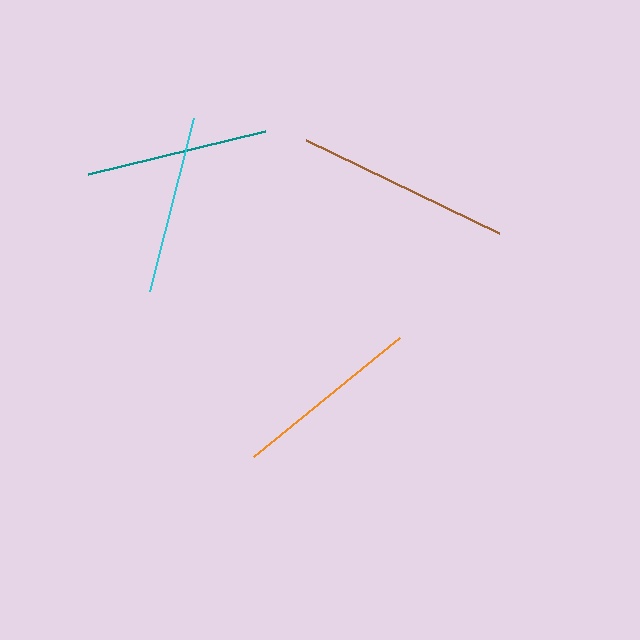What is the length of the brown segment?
The brown segment is approximately 214 pixels long.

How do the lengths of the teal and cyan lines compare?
The teal and cyan lines are approximately the same length.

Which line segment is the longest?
The brown line is the longest at approximately 214 pixels.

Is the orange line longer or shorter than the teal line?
The orange line is longer than the teal line.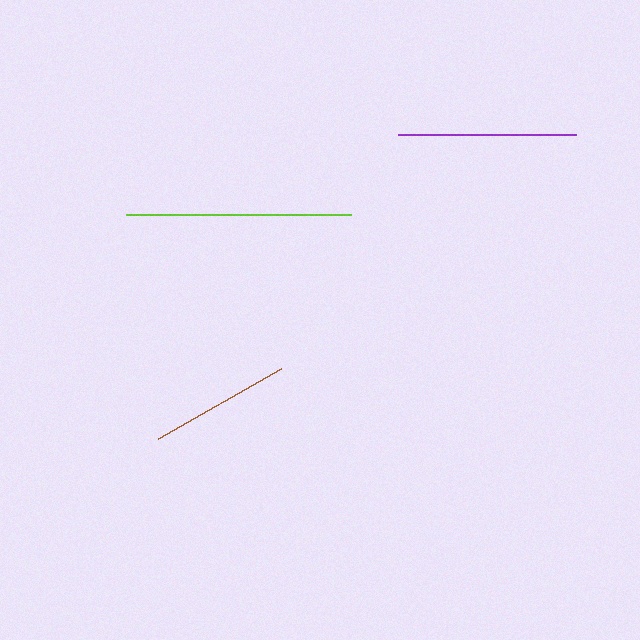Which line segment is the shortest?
The brown line is the shortest at approximately 142 pixels.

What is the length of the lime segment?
The lime segment is approximately 224 pixels long.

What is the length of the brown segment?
The brown segment is approximately 142 pixels long.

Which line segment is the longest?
The lime line is the longest at approximately 224 pixels.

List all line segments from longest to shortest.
From longest to shortest: lime, purple, brown.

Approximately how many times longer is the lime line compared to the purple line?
The lime line is approximately 1.3 times the length of the purple line.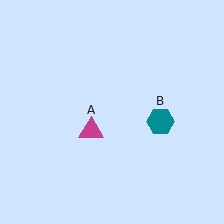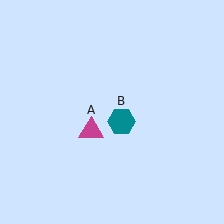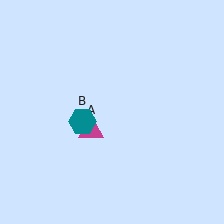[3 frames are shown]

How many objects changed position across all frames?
1 object changed position: teal hexagon (object B).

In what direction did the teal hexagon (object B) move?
The teal hexagon (object B) moved left.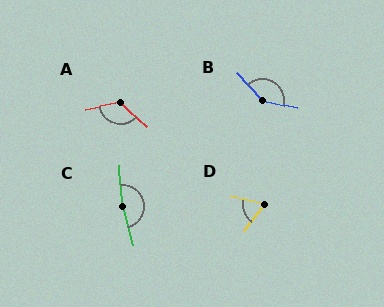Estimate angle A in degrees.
Approximately 125 degrees.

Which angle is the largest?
C, at approximately 167 degrees.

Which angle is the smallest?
D, at approximately 67 degrees.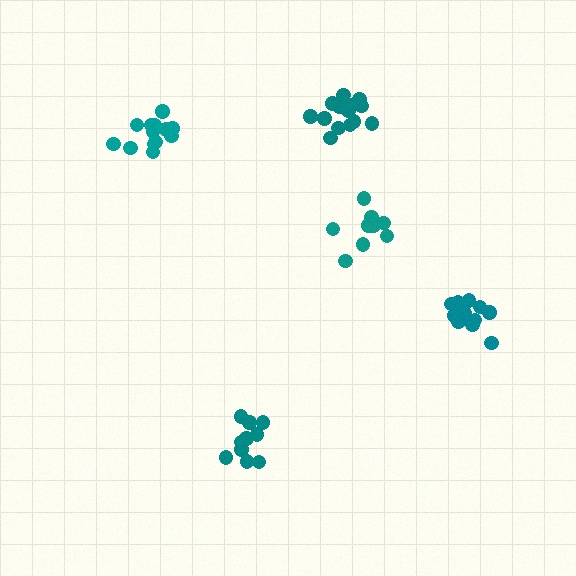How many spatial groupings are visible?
There are 5 spatial groupings.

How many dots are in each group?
Group 1: 13 dots, Group 2: 14 dots, Group 3: 10 dots, Group 4: 12 dots, Group 5: 9 dots (58 total).